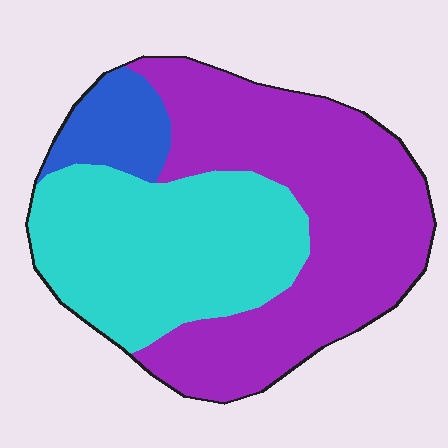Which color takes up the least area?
Blue, at roughly 10%.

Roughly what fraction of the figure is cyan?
Cyan takes up about three eighths (3/8) of the figure.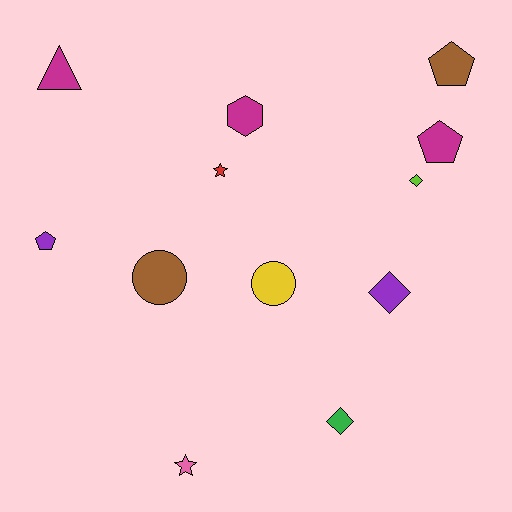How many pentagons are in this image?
There are 3 pentagons.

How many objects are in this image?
There are 12 objects.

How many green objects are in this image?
There is 1 green object.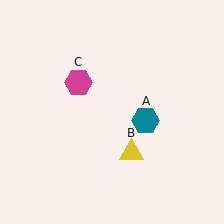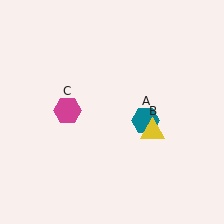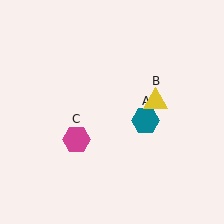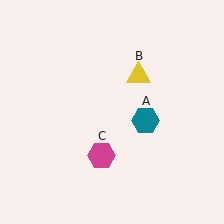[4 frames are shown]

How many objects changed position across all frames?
2 objects changed position: yellow triangle (object B), magenta hexagon (object C).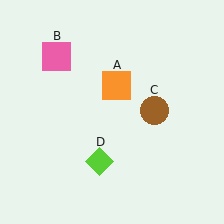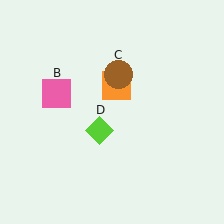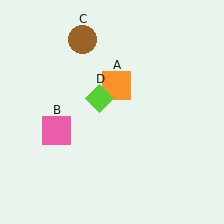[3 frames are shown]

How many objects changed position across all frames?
3 objects changed position: pink square (object B), brown circle (object C), lime diamond (object D).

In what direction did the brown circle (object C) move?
The brown circle (object C) moved up and to the left.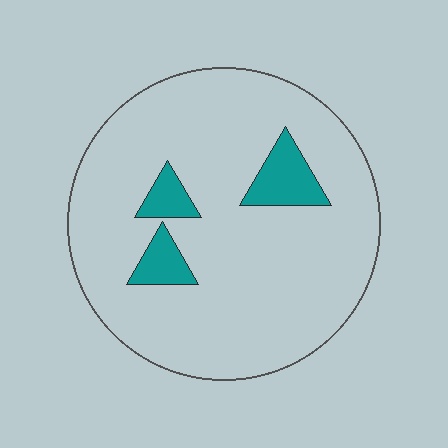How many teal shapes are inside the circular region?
3.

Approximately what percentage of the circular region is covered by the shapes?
Approximately 10%.